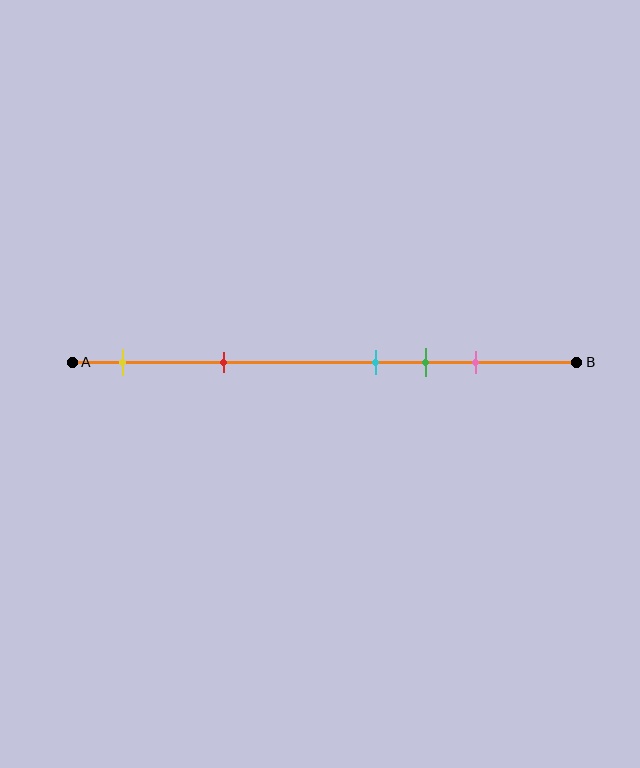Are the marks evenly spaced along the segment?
No, the marks are not evenly spaced.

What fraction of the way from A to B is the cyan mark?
The cyan mark is approximately 60% (0.6) of the way from A to B.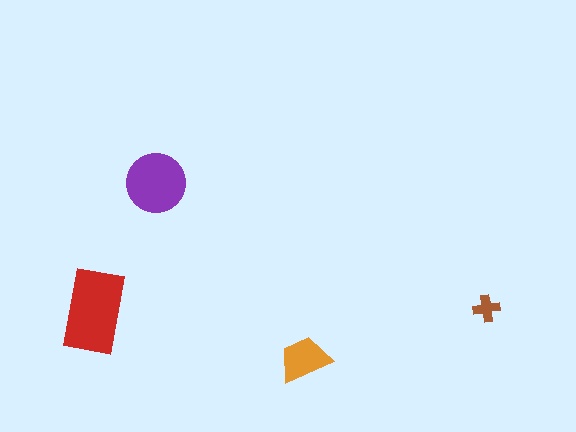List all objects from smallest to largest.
The brown cross, the orange trapezoid, the purple circle, the red rectangle.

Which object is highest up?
The purple circle is topmost.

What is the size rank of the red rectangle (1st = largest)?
1st.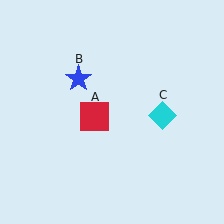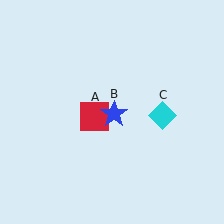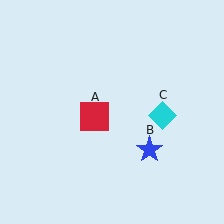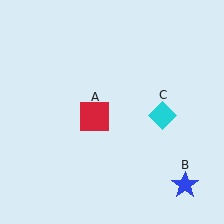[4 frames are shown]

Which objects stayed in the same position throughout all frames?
Red square (object A) and cyan diamond (object C) remained stationary.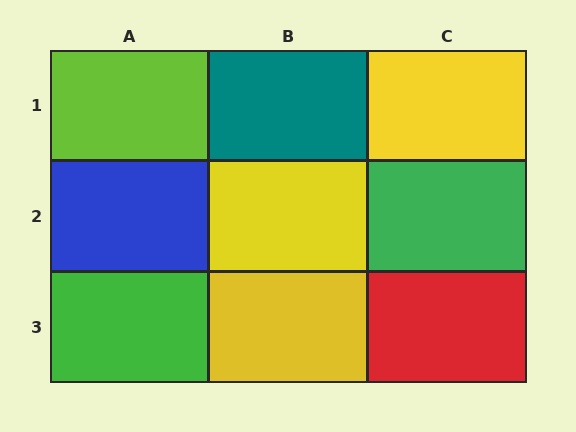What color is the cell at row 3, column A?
Green.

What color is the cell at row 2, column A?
Blue.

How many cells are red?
1 cell is red.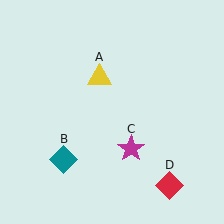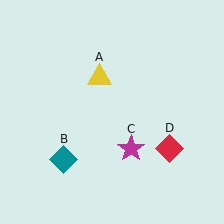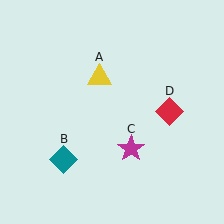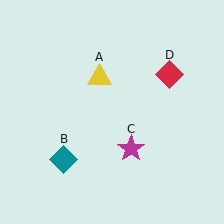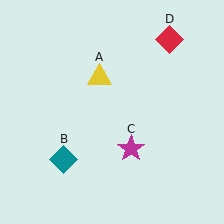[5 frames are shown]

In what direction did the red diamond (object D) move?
The red diamond (object D) moved up.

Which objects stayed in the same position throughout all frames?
Yellow triangle (object A) and teal diamond (object B) and magenta star (object C) remained stationary.